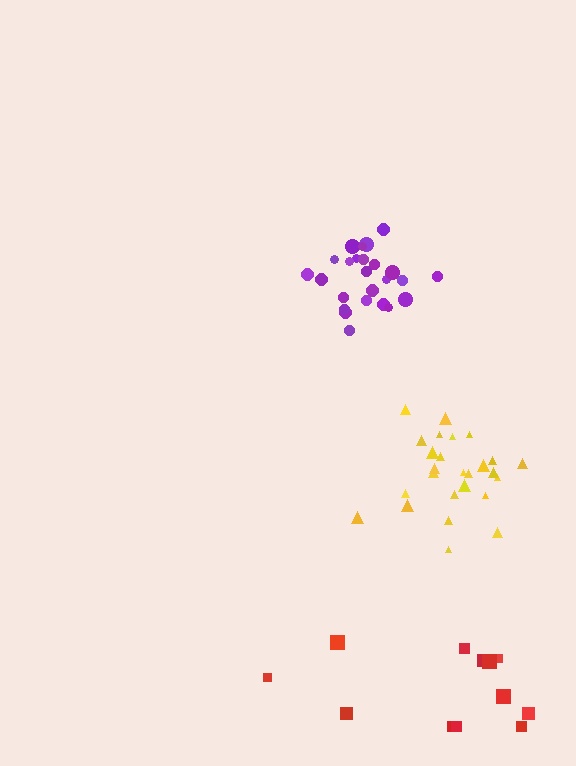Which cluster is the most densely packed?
Purple.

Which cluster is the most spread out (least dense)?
Red.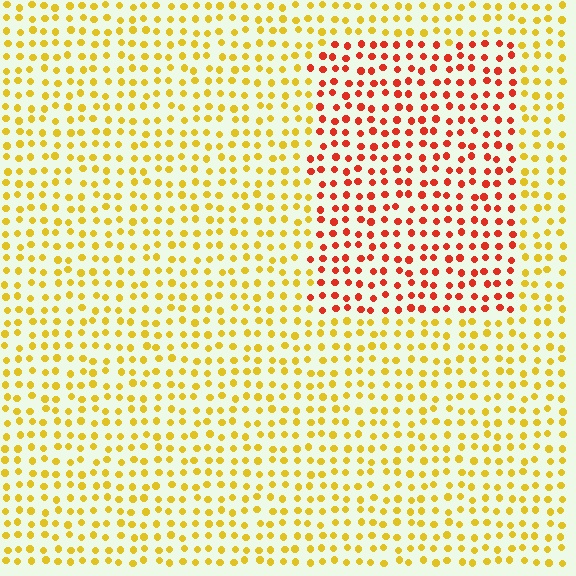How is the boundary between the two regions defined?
The boundary is defined purely by a slight shift in hue (about 47 degrees). Spacing, size, and orientation are identical on both sides.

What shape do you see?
I see a rectangle.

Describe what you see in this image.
The image is filled with small yellow elements in a uniform arrangement. A rectangle-shaped region is visible where the elements are tinted to a slightly different hue, forming a subtle color boundary.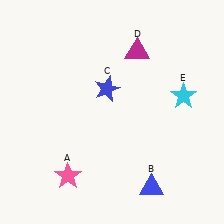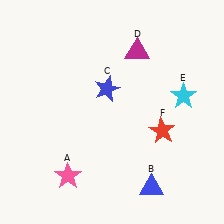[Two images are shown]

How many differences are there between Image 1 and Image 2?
There is 1 difference between the two images.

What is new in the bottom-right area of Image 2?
A red star (F) was added in the bottom-right area of Image 2.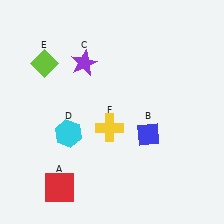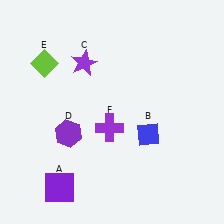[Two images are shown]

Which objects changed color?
A changed from red to purple. D changed from cyan to purple. F changed from yellow to purple.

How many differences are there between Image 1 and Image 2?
There are 3 differences between the two images.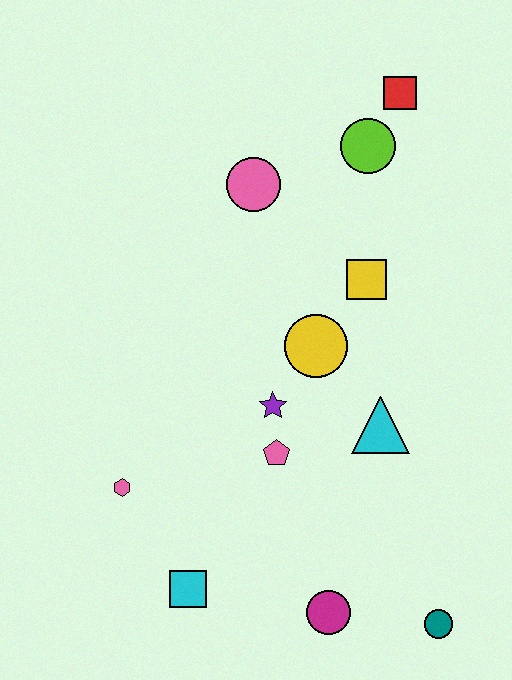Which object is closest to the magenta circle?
The teal circle is closest to the magenta circle.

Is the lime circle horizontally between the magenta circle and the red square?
Yes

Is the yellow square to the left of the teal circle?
Yes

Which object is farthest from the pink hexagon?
The red square is farthest from the pink hexagon.